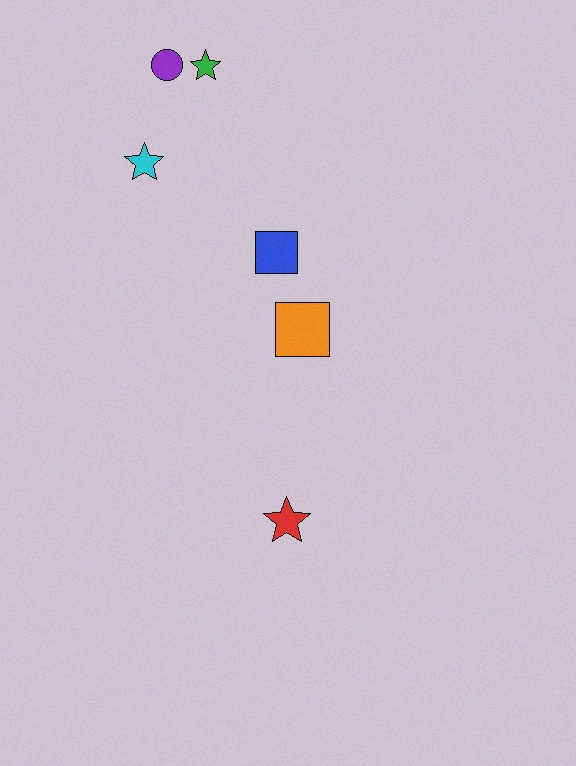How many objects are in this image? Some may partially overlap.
There are 6 objects.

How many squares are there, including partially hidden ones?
There are 2 squares.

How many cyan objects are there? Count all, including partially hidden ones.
There is 1 cyan object.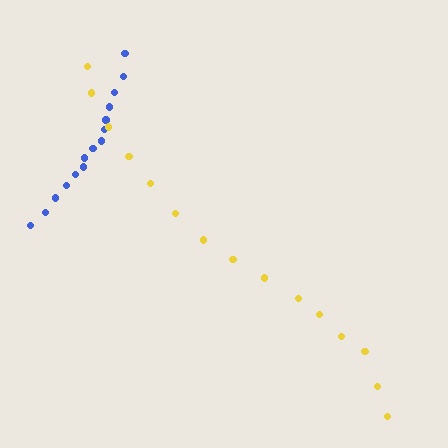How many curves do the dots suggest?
There are 2 distinct paths.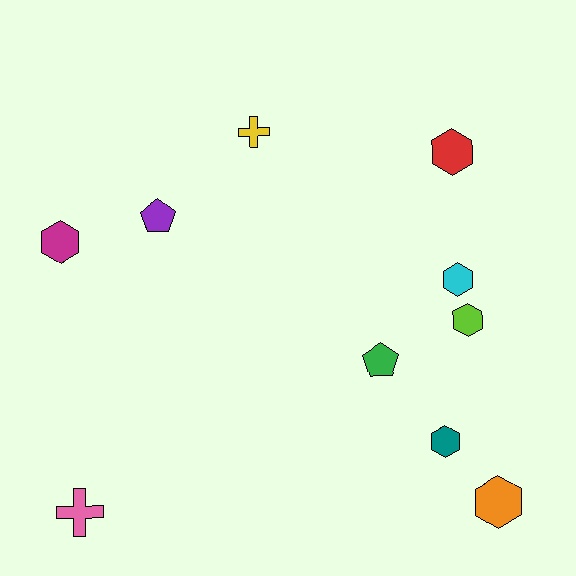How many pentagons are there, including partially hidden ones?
There are 2 pentagons.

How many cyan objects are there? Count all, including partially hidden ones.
There is 1 cyan object.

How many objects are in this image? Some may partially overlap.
There are 10 objects.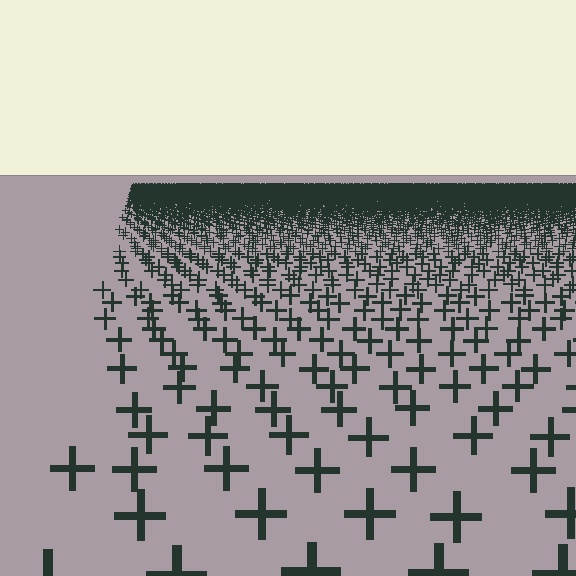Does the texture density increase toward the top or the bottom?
Density increases toward the top.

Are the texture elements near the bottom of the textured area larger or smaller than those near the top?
Larger. Near the bottom, elements are closer to the viewer and appear at a bigger on-screen size.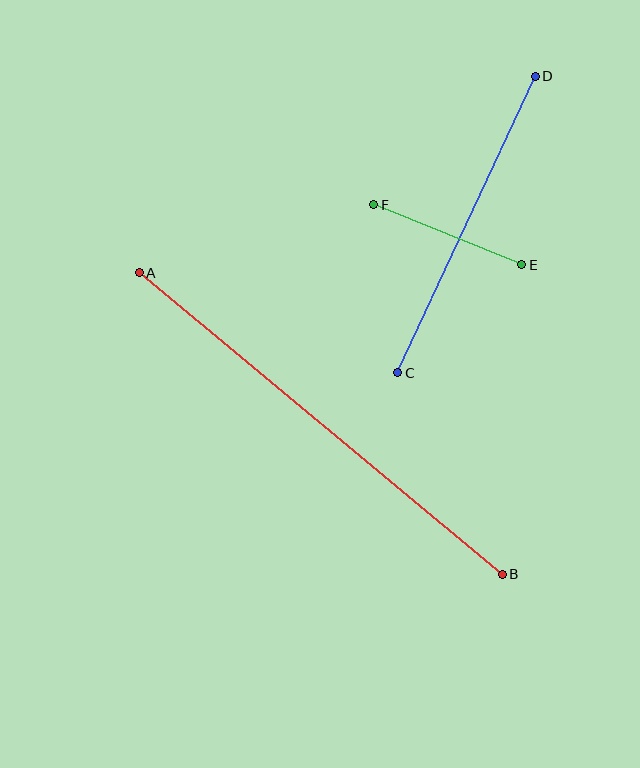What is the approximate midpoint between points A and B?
The midpoint is at approximately (321, 423) pixels.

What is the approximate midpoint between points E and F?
The midpoint is at approximately (448, 235) pixels.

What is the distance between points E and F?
The distance is approximately 160 pixels.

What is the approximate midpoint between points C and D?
The midpoint is at approximately (467, 225) pixels.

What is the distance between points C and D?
The distance is approximately 327 pixels.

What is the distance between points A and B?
The distance is approximately 472 pixels.